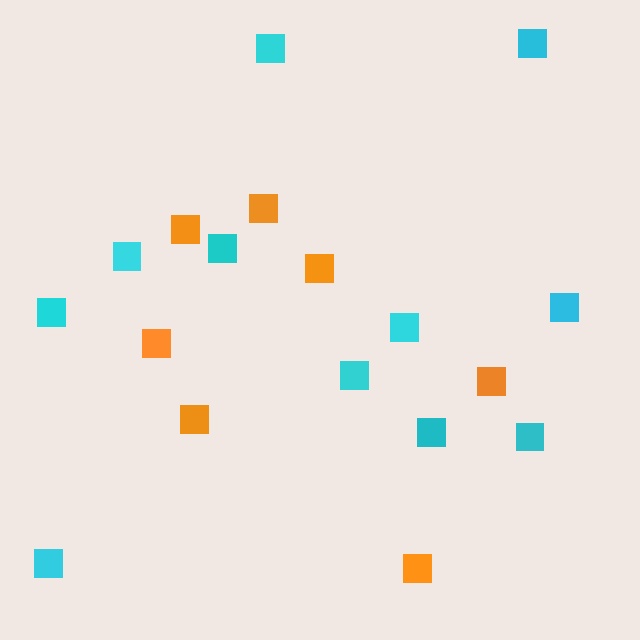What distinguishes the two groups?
There are 2 groups: one group of cyan squares (11) and one group of orange squares (7).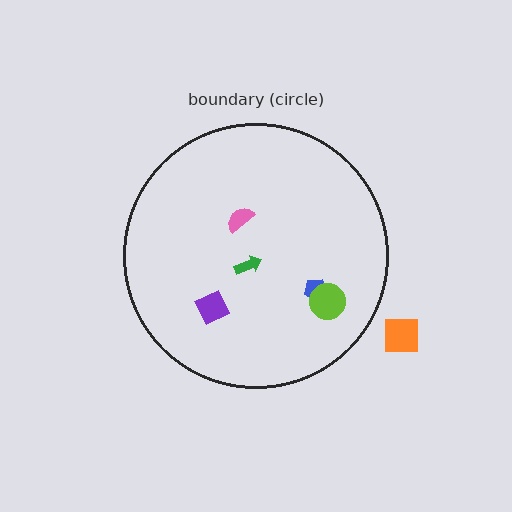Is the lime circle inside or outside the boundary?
Inside.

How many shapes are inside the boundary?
5 inside, 1 outside.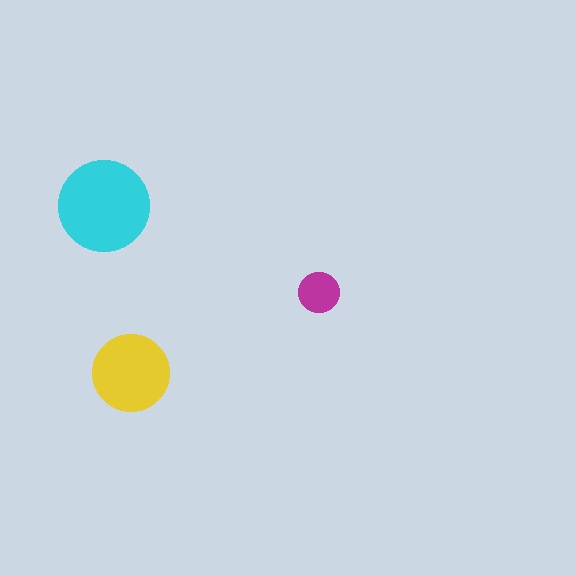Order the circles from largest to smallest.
the cyan one, the yellow one, the magenta one.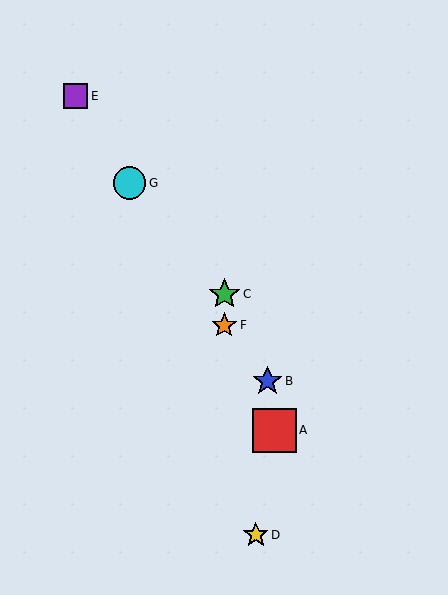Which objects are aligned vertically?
Objects C, F are aligned vertically.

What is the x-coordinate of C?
Object C is at x≈224.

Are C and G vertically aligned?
No, C is at x≈224 and G is at x≈129.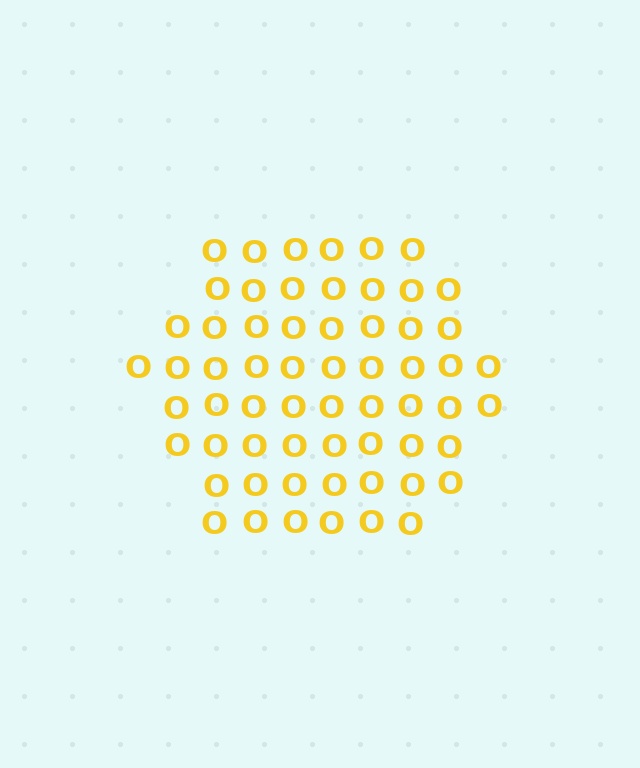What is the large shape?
The large shape is a hexagon.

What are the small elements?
The small elements are letter O's.